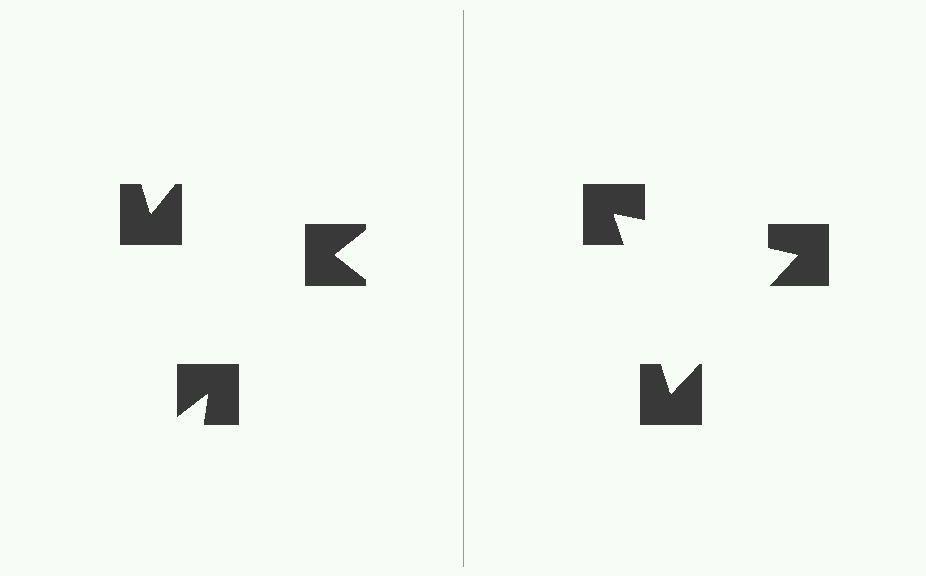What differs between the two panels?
The notched squares are positioned identically on both sides; only the wedge orientations differ. On the right they align to a triangle; on the left they are misaligned.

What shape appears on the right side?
An illusory triangle.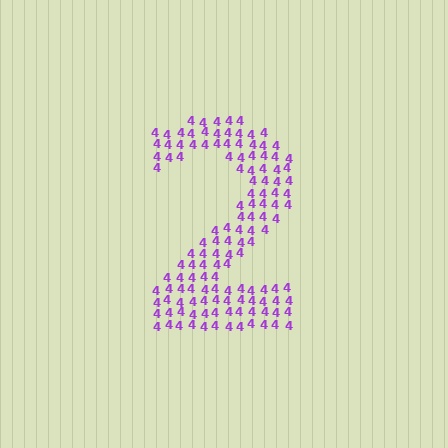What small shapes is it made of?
It is made of small digit 4's.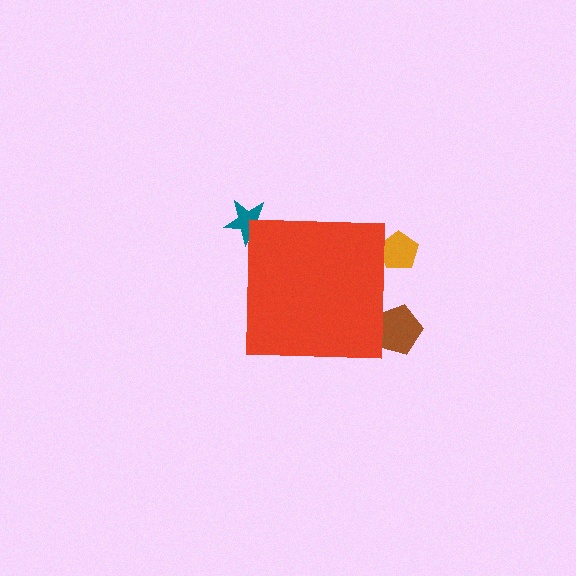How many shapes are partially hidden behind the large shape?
3 shapes are partially hidden.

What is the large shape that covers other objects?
A red square.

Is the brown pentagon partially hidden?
Yes, the brown pentagon is partially hidden behind the red square.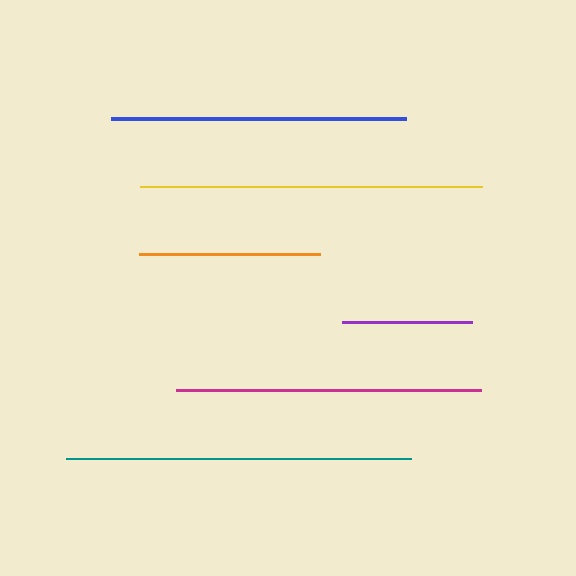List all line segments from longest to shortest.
From longest to shortest: teal, yellow, magenta, blue, orange, purple.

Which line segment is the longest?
The teal line is the longest at approximately 345 pixels.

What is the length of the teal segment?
The teal segment is approximately 345 pixels long.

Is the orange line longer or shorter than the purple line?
The orange line is longer than the purple line.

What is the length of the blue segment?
The blue segment is approximately 295 pixels long.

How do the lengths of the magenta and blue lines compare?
The magenta and blue lines are approximately the same length.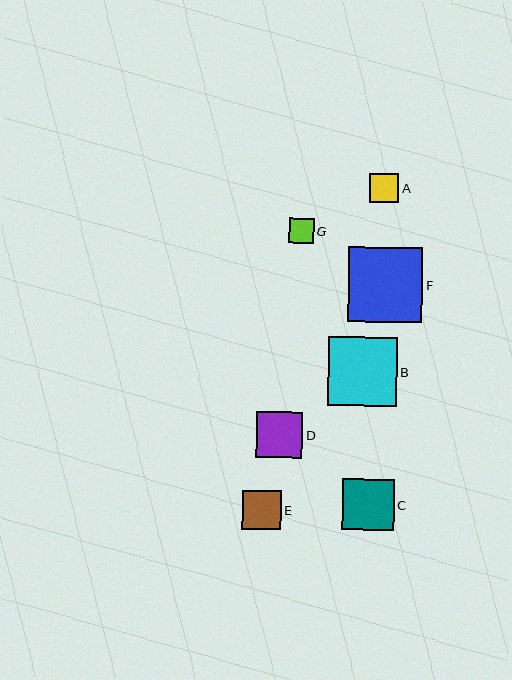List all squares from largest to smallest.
From largest to smallest: F, B, C, D, E, A, G.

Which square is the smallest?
Square G is the smallest with a size of approximately 25 pixels.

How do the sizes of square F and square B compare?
Square F and square B are approximately the same size.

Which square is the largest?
Square F is the largest with a size of approximately 74 pixels.